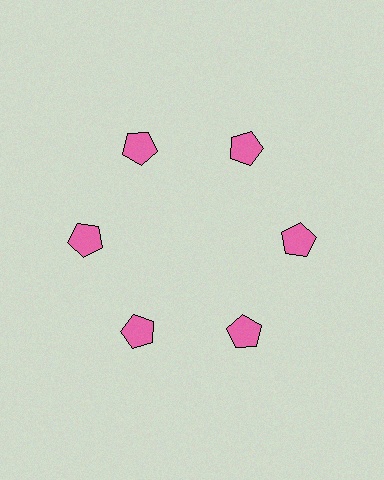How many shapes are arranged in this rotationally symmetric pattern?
There are 6 shapes, arranged in 6 groups of 1.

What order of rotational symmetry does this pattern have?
This pattern has 6-fold rotational symmetry.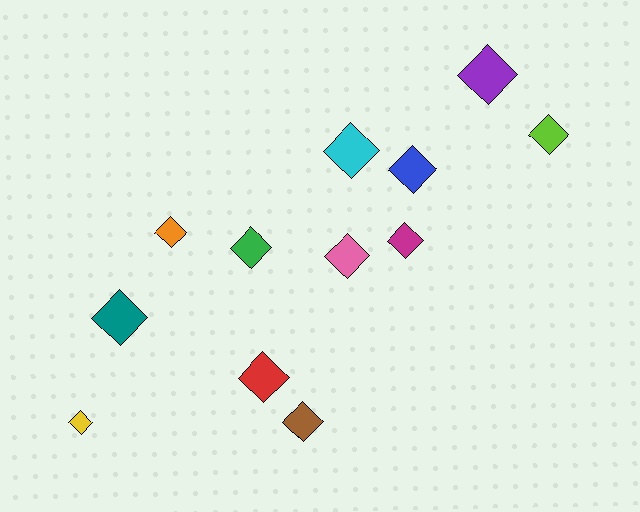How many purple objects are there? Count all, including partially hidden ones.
There is 1 purple object.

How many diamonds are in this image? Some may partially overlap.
There are 12 diamonds.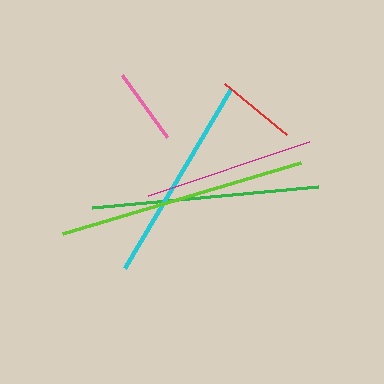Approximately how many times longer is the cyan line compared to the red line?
The cyan line is approximately 2.6 times the length of the red line.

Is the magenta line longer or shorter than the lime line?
The lime line is longer than the magenta line.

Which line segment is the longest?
The lime line is the longest at approximately 248 pixels.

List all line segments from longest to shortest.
From longest to shortest: lime, green, cyan, magenta, red, pink.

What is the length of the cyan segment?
The cyan segment is approximately 209 pixels long.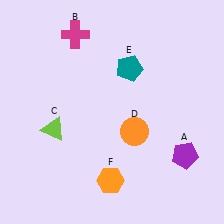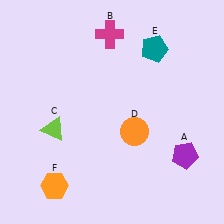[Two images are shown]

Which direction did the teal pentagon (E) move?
The teal pentagon (E) moved right.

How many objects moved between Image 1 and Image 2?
3 objects moved between the two images.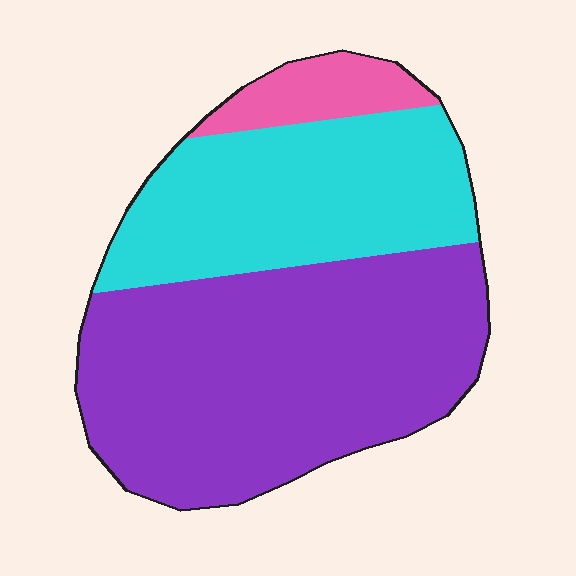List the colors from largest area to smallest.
From largest to smallest: purple, cyan, pink.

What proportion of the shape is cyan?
Cyan covers around 35% of the shape.